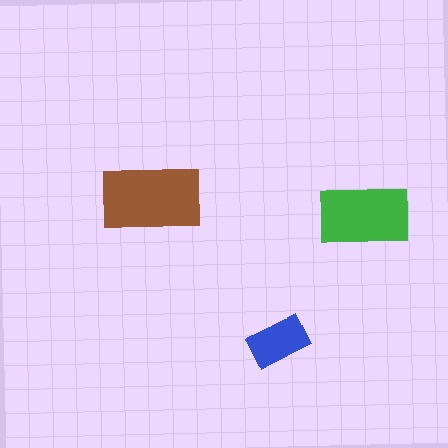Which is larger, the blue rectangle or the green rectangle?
The green one.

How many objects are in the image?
There are 3 objects in the image.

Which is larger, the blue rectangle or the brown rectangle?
The brown one.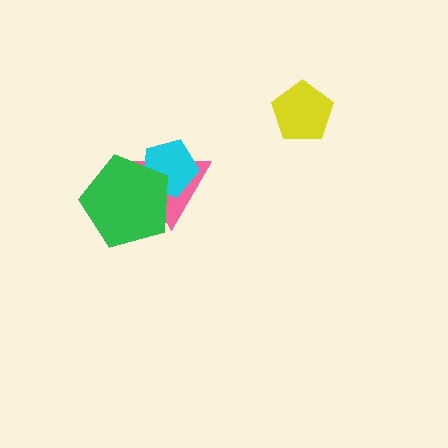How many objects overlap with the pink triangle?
2 objects overlap with the pink triangle.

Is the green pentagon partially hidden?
No, no other shape covers it.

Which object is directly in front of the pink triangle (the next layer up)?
The cyan pentagon is directly in front of the pink triangle.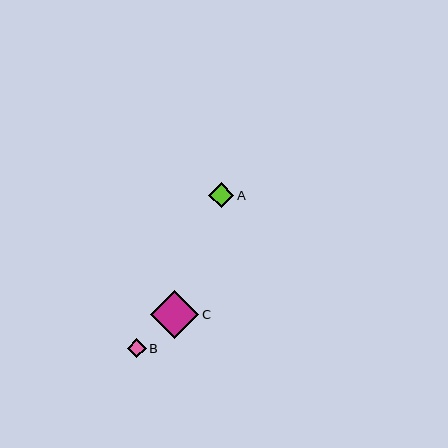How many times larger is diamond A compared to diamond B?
Diamond A is approximately 1.4 times the size of diamond B.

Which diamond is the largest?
Diamond C is the largest with a size of approximately 48 pixels.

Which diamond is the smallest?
Diamond B is the smallest with a size of approximately 19 pixels.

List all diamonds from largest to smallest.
From largest to smallest: C, A, B.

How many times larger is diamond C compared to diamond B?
Diamond C is approximately 2.6 times the size of diamond B.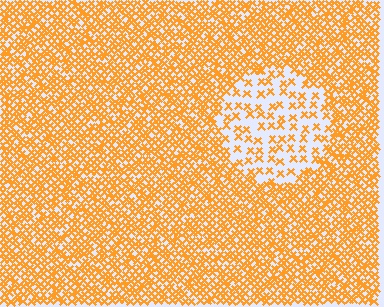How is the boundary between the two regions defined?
The boundary is defined by a change in element density (approximately 2.7x ratio). All elements are the same color, size, and shape.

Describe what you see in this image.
The image contains small orange elements arranged at two different densities. A circle-shaped region is visible where the elements are less densely packed than the surrounding area.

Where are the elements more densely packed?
The elements are more densely packed outside the circle boundary.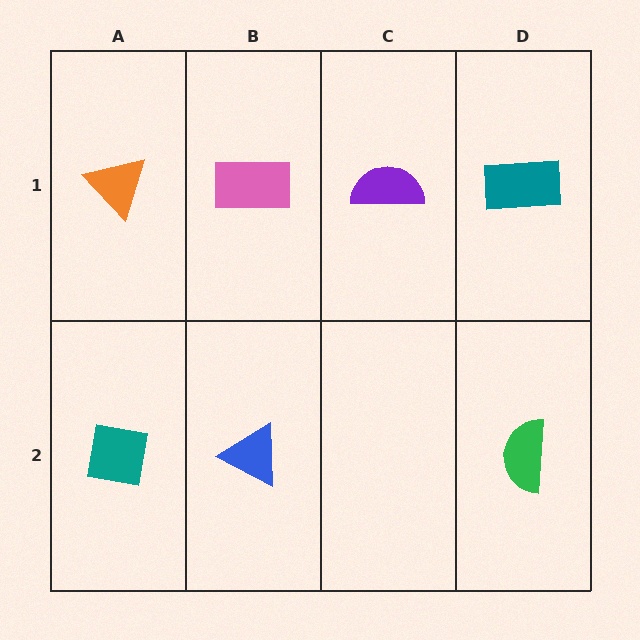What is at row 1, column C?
A purple semicircle.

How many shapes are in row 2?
3 shapes.